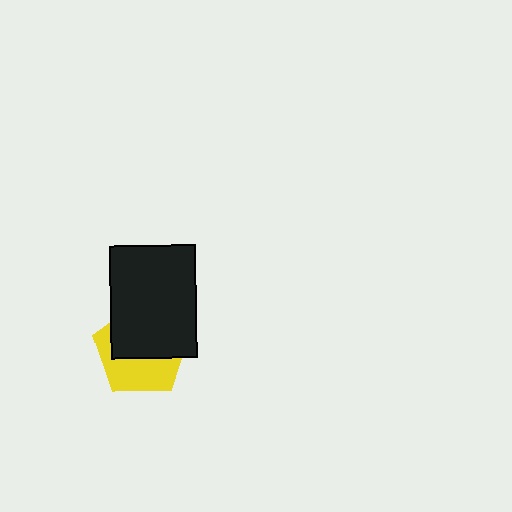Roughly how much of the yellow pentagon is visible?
A small part of it is visible (roughly 44%).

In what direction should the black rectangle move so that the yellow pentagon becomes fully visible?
The black rectangle should move up. That is the shortest direction to clear the overlap and leave the yellow pentagon fully visible.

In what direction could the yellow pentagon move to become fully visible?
The yellow pentagon could move down. That would shift it out from behind the black rectangle entirely.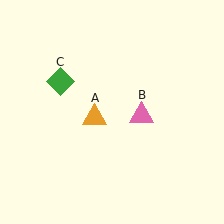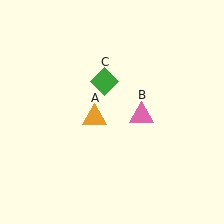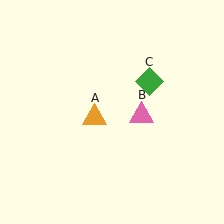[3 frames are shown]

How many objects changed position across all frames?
1 object changed position: green diamond (object C).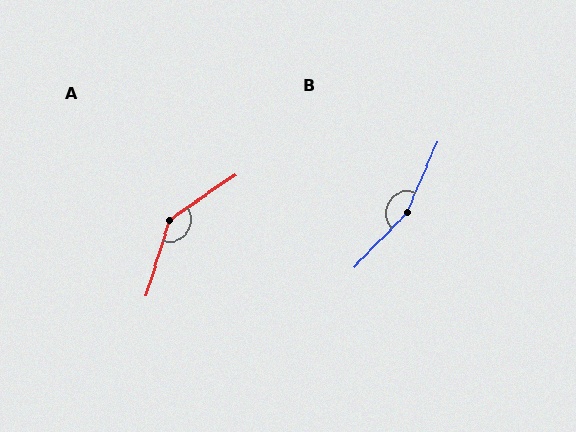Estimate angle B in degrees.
Approximately 159 degrees.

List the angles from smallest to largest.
A (142°), B (159°).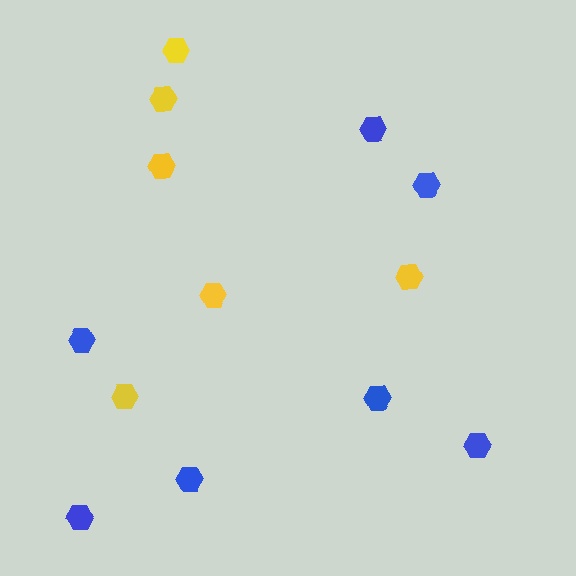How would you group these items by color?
There are 2 groups: one group of blue hexagons (7) and one group of yellow hexagons (6).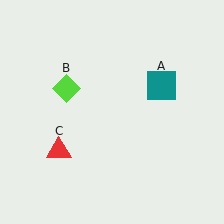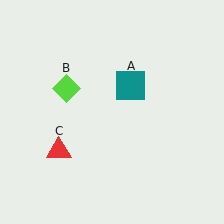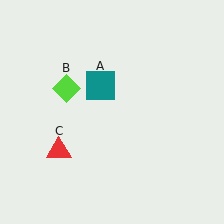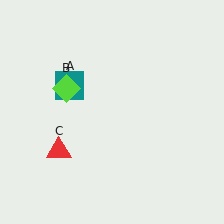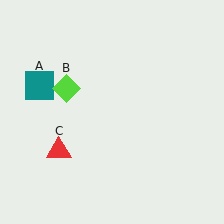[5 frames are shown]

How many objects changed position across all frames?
1 object changed position: teal square (object A).